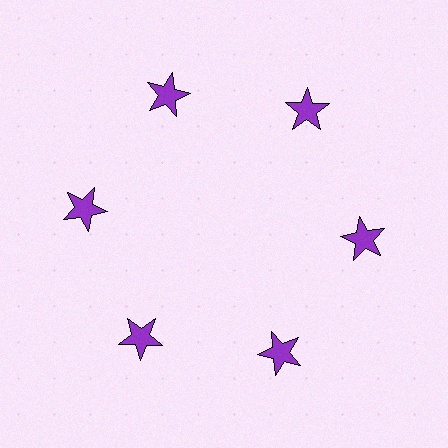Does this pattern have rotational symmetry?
Yes, this pattern has 6-fold rotational symmetry. It looks the same after rotating 60 degrees around the center.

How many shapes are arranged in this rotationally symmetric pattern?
There are 6 shapes, arranged in 6 groups of 1.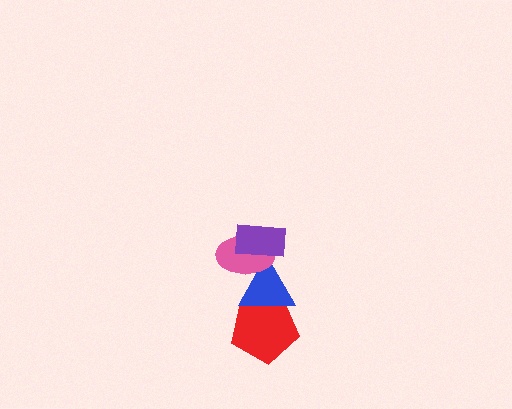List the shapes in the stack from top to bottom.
From top to bottom: the purple rectangle, the pink ellipse, the blue triangle, the red pentagon.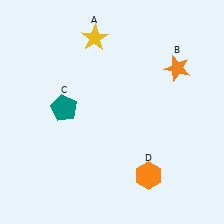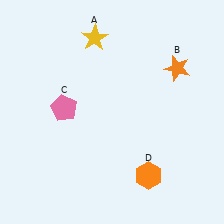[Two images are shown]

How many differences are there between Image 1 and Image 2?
There is 1 difference between the two images.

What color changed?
The pentagon (C) changed from teal in Image 1 to pink in Image 2.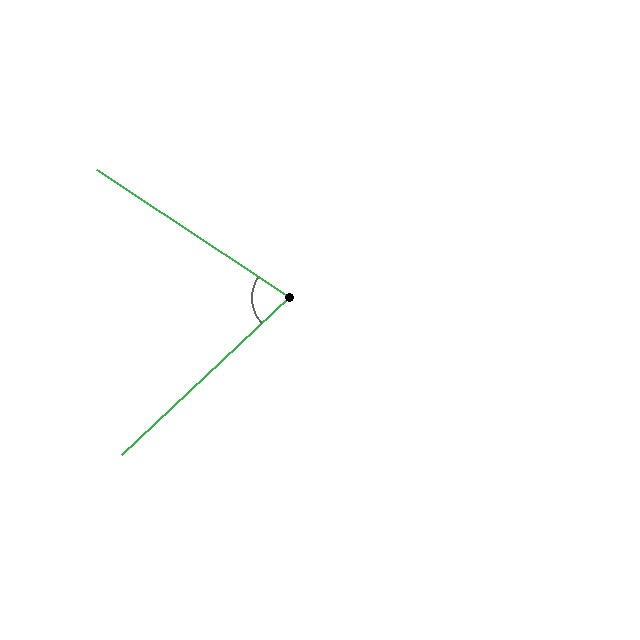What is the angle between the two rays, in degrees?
Approximately 77 degrees.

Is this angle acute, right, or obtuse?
It is acute.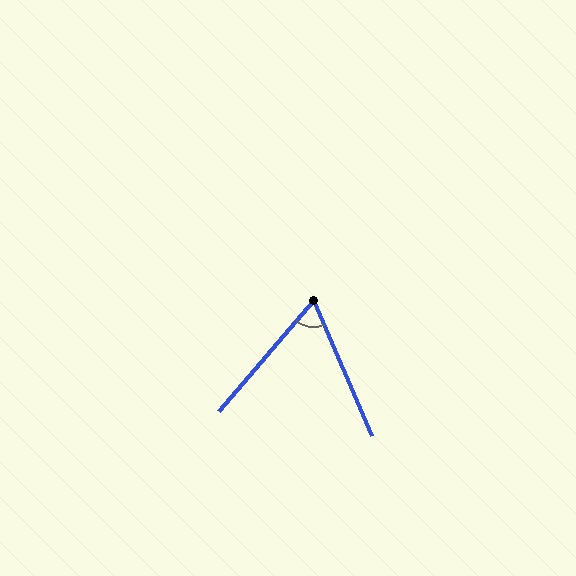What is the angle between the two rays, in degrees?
Approximately 64 degrees.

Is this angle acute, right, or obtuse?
It is acute.